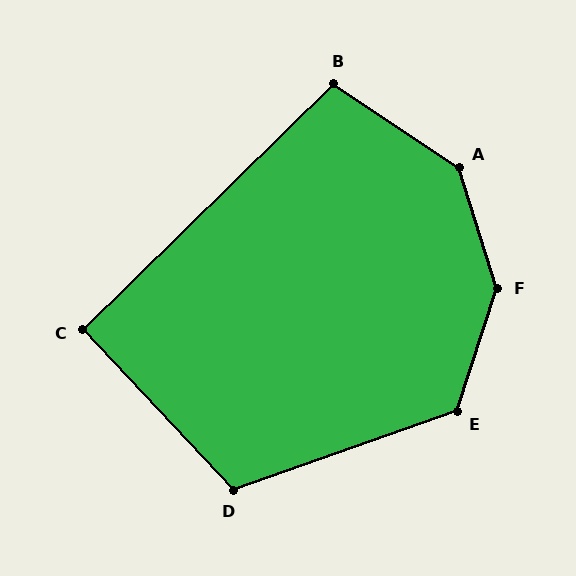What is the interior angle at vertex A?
Approximately 141 degrees (obtuse).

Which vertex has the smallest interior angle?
C, at approximately 91 degrees.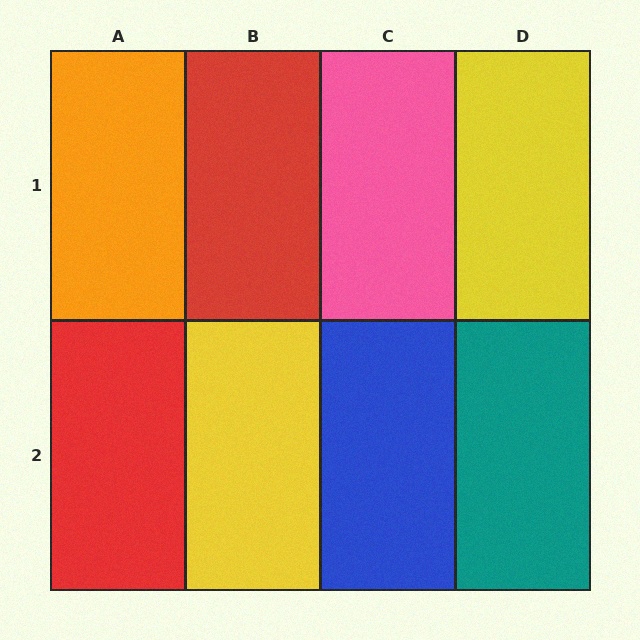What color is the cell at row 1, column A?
Orange.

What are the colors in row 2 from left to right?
Red, yellow, blue, teal.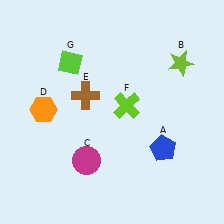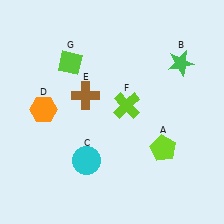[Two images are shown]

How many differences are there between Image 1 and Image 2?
There are 3 differences between the two images.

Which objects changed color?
A changed from blue to lime. B changed from lime to green. C changed from magenta to cyan.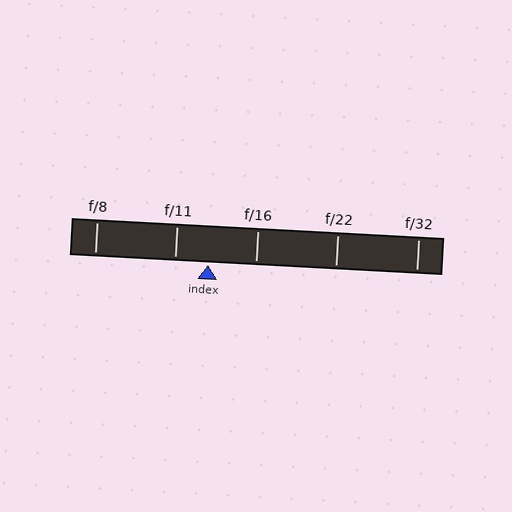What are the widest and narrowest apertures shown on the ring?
The widest aperture shown is f/8 and the narrowest is f/32.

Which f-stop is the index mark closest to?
The index mark is closest to f/11.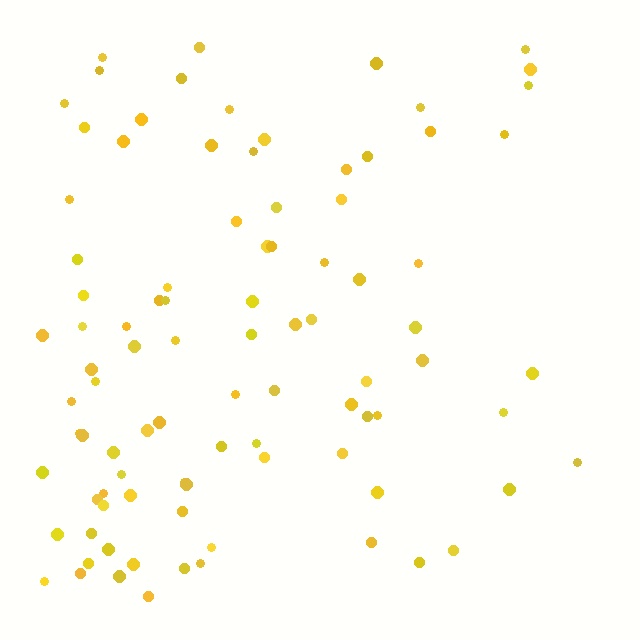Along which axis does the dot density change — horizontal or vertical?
Horizontal.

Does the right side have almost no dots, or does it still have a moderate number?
Still a moderate number, just noticeably fewer than the left.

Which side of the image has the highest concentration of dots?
The left.